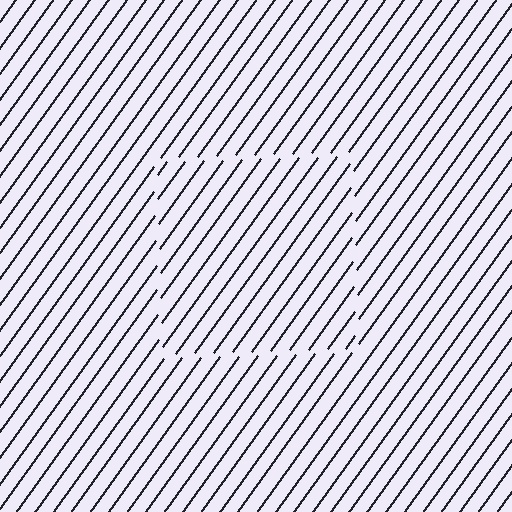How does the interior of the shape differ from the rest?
The interior of the shape contains the same grating, shifted by half a period — the contour is defined by the phase discontinuity where line-ends from the inner and outer gratings abut.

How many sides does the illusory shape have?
4 sides — the line-ends trace a square.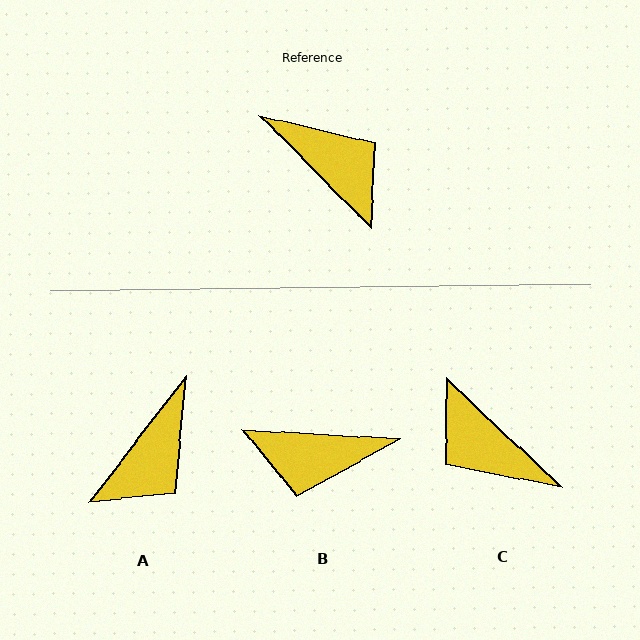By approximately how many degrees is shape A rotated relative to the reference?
Approximately 82 degrees clockwise.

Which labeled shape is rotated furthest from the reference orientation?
C, about 178 degrees away.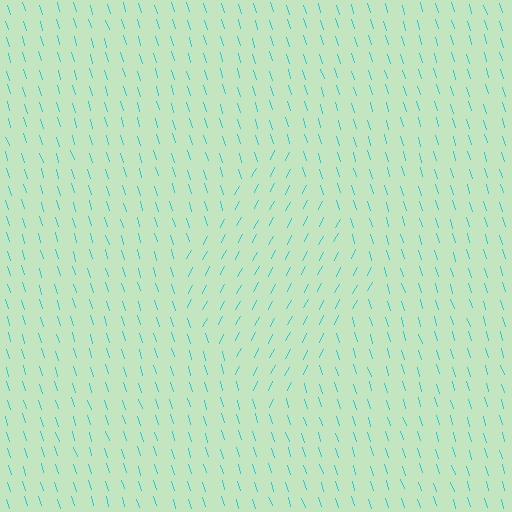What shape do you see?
I see a diamond.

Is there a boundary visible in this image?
Yes, there is a texture boundary formed by a change in line orientation.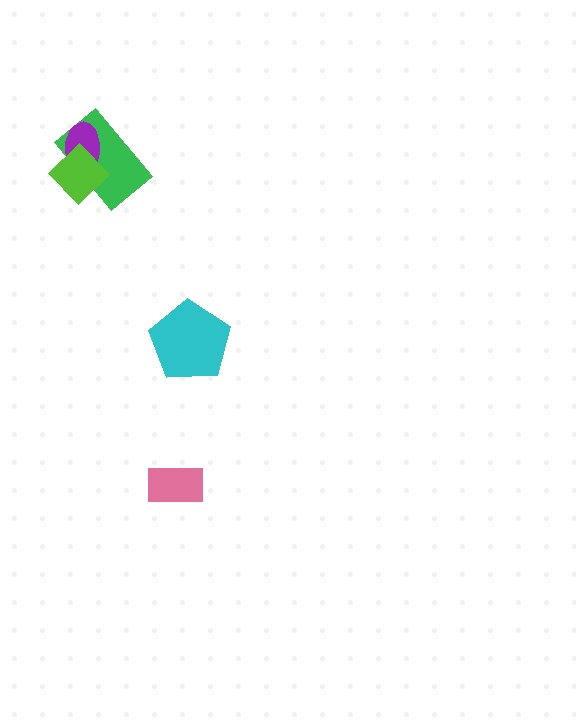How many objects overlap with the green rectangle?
2 objects overlap with the green rectangle.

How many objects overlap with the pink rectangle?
0 objects overlap with the pink rectangle.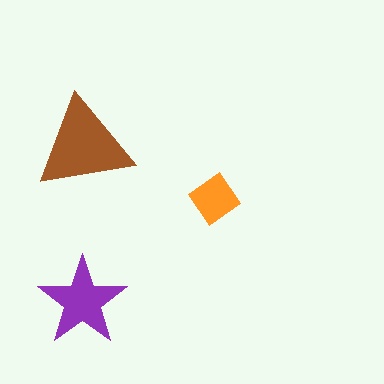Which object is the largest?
The brown triangle.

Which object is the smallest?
The orange diamond.